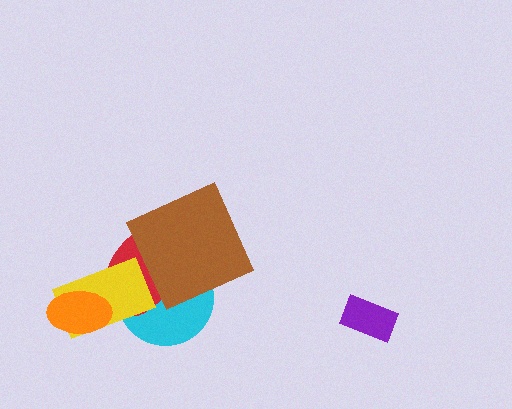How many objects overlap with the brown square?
2 objects overlap with the brown square.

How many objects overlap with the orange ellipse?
1 object overlaps with the orange ellipse.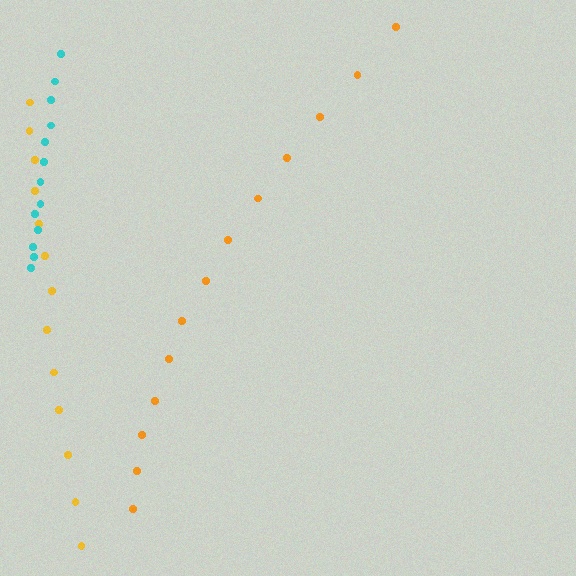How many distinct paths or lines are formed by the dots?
There are 3 distinct paths.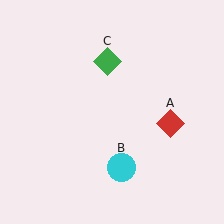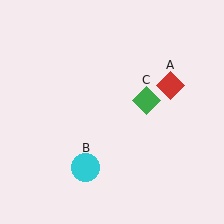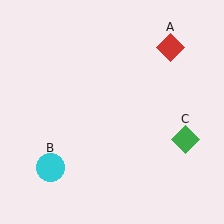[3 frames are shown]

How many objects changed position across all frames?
3 objects changed position: red diamond (object A), cyan circle (object B), green diamond (object C).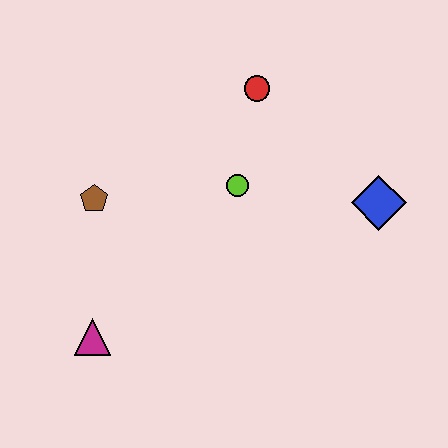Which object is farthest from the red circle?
The magenta triangle is farthest from the red circle.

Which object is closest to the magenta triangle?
The brown pentagon is closest to the magenta triangle.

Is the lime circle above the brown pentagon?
Yes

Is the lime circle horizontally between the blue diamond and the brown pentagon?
Yes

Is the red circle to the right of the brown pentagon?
Yes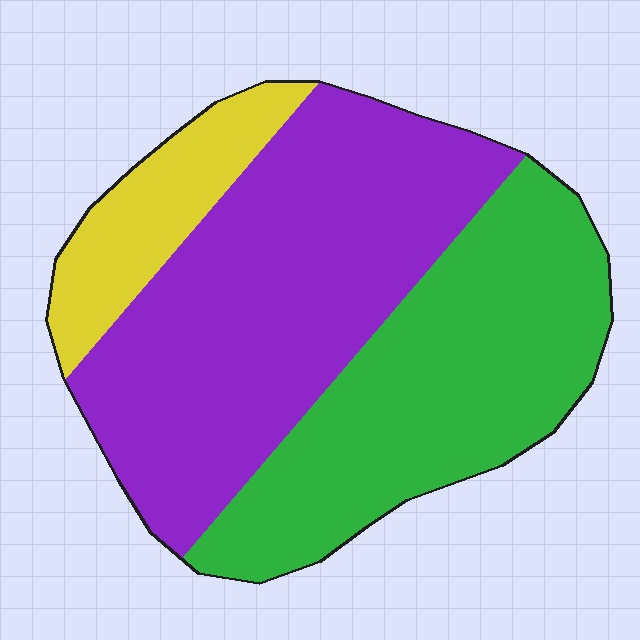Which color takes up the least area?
Yellow, at roughly 15%.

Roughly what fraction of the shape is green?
Green covers about 40% of the shape.